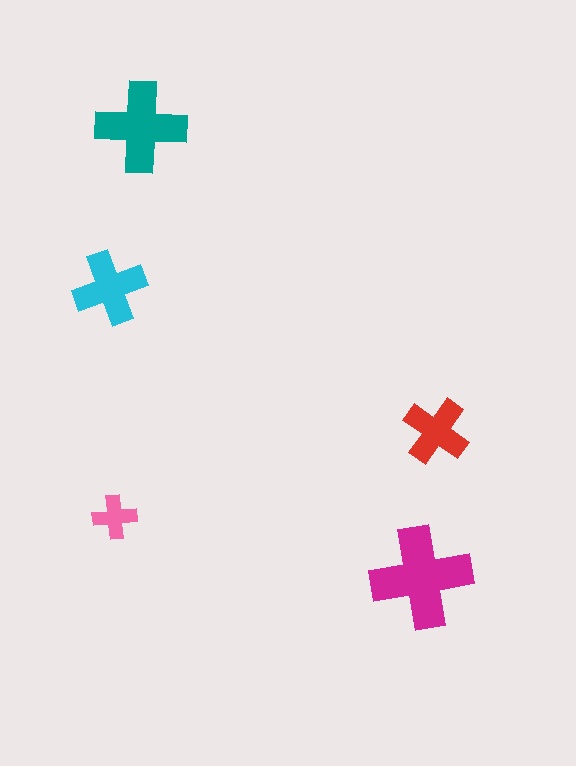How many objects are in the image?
There are 5 objects in the image.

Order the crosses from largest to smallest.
the magenta one, the teal one, the cyan one, the red one, the pink one.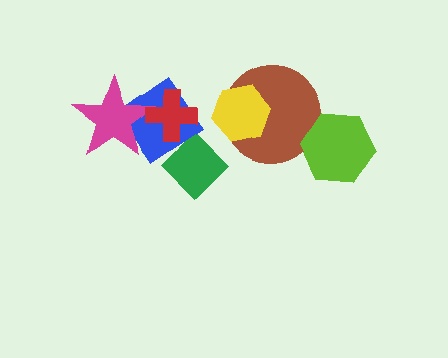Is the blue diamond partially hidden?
Yes, it is partially covered by another shape.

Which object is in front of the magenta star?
The red cross is in front of the magenta star.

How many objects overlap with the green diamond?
1 object overlaps with the green diamond.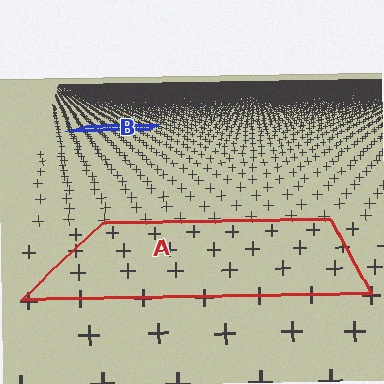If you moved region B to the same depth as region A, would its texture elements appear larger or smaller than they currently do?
They would appear larger. At a closer depth, the same texture elements are projected at a bigger on-screen size.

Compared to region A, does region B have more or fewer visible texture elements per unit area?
Region B has more texture elements per unit area — they are packed more densely because it is farther away.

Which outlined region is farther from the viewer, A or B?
Region B is farther from the viewer — the texture elements inside it appear smaller and more densely packed.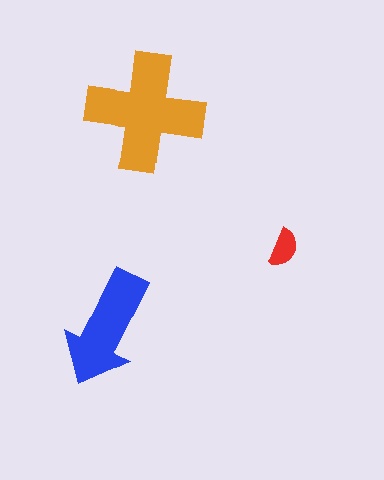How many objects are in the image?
There are 3 objects in the image.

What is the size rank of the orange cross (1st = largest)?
1st.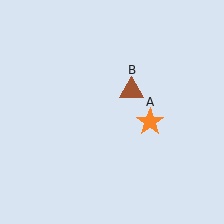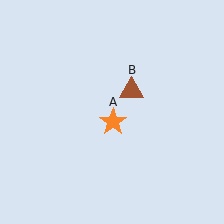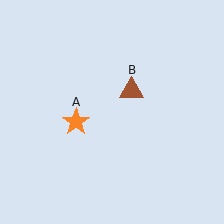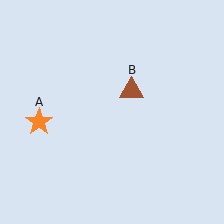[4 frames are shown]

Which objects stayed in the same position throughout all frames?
Brown triangle (object B) remained stationary.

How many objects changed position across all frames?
1 object changed position: orange star (object A).